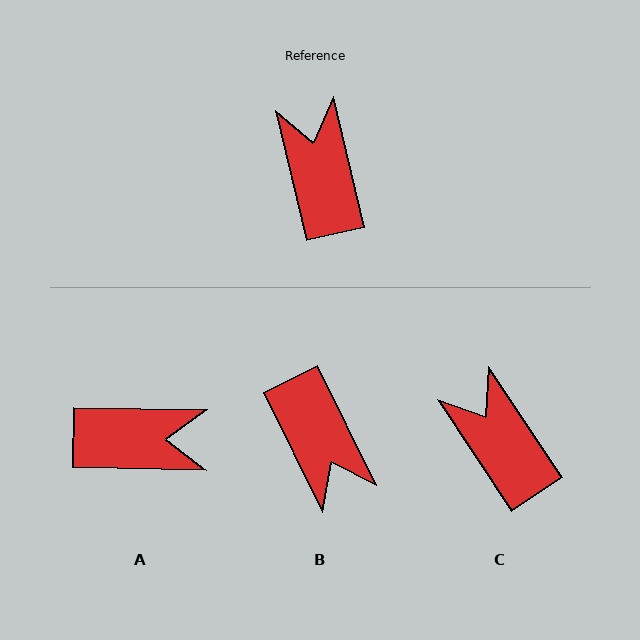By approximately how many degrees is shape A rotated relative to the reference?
Approximately 104 degrees clockwise.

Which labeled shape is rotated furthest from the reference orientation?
B, about 167 degrees away.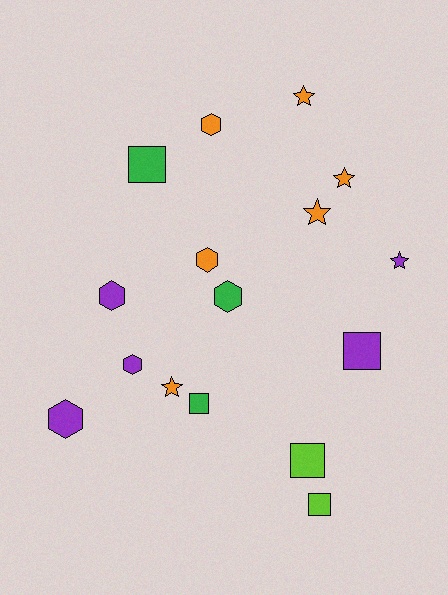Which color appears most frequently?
Orange, with 6 objects.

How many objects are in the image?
There are 16 objects.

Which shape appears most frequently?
Hexagon, with 6 objects.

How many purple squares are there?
There is 1 purple square.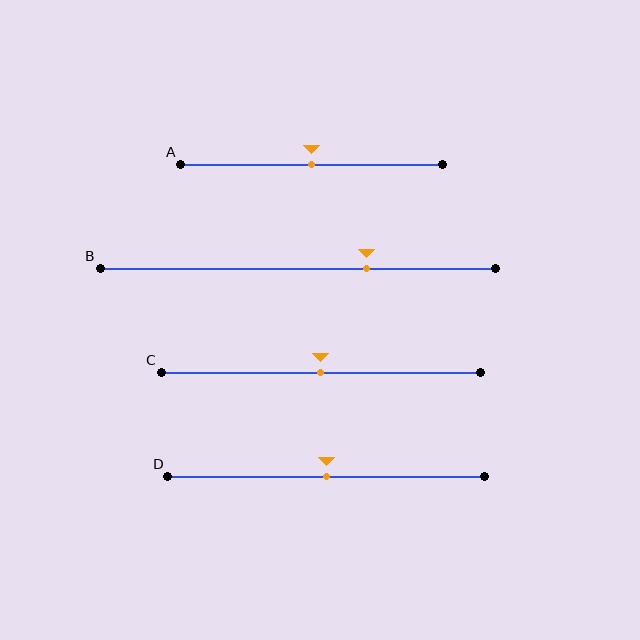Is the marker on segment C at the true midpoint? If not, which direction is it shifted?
Yes, the marker on segment C is at the true midpoint.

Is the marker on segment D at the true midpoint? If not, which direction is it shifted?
Yes, the marker on segment D is at the true midpoint.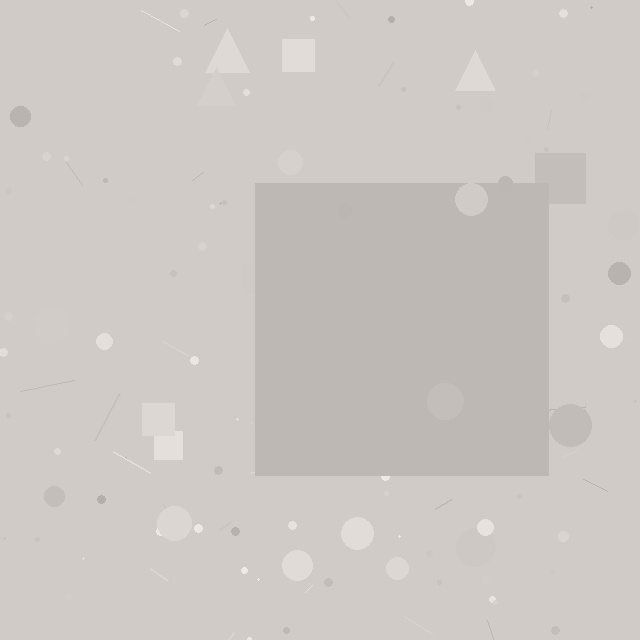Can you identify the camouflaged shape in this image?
The camouflaged shape is a square.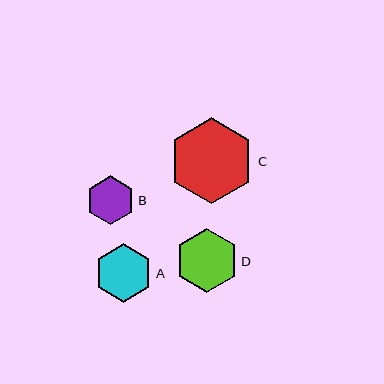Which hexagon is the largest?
Hexagon C is the largest with a size of approximately 86 pixels.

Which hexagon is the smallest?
Hexagon B is the smallest with a size of approximately 49 pixels.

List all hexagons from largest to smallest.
From largest to smallest: C, D, A, B.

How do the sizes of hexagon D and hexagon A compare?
Hexagon D and hexagon A are approximately the same size.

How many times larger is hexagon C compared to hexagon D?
Hexagon C is approximately 1.4 times the size of hexagon D.